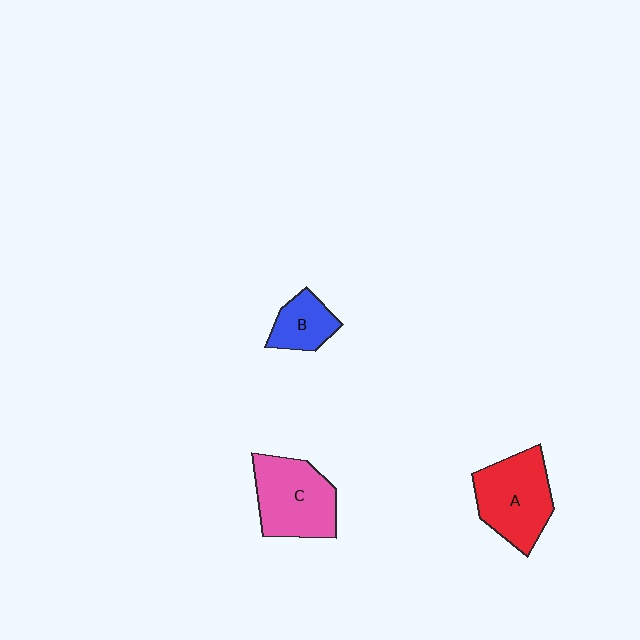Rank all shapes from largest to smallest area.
From largest to smallest: C (pink), A (red), B (blue).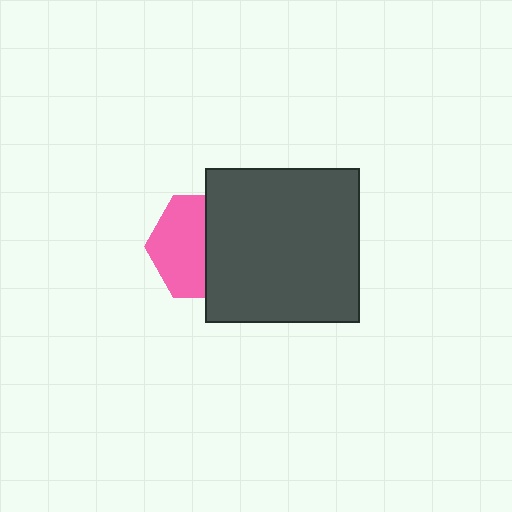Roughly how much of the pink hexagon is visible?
About half of it is visible (roughly 53%).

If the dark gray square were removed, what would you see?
You would see the complete pink hexagon.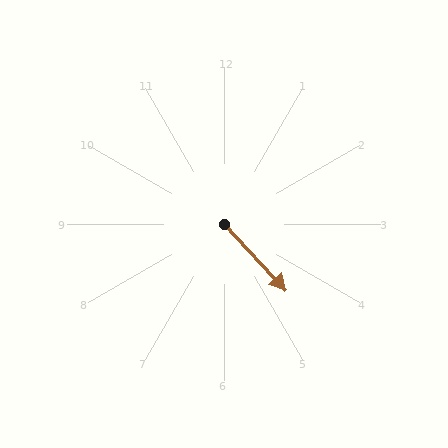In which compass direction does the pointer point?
Southeast.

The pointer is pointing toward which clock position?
Roughly 5 o'clock.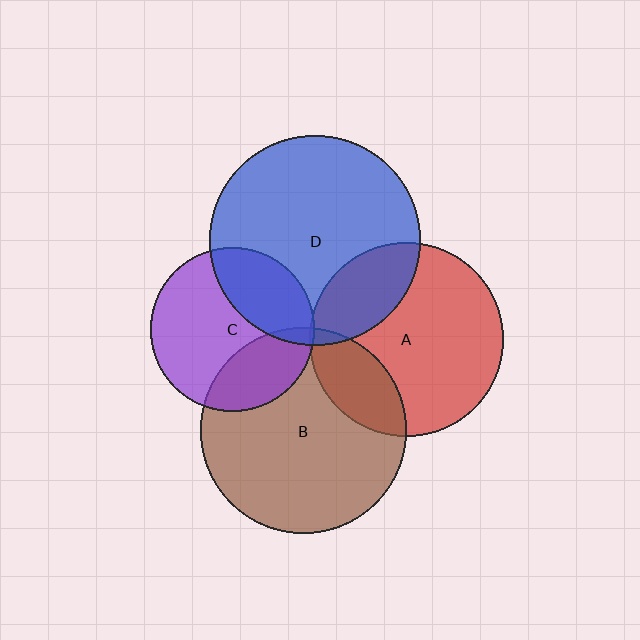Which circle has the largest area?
Circle D (blue).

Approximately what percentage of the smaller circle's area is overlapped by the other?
Approximately 25%.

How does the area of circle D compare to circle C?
Approximately 1.6 times.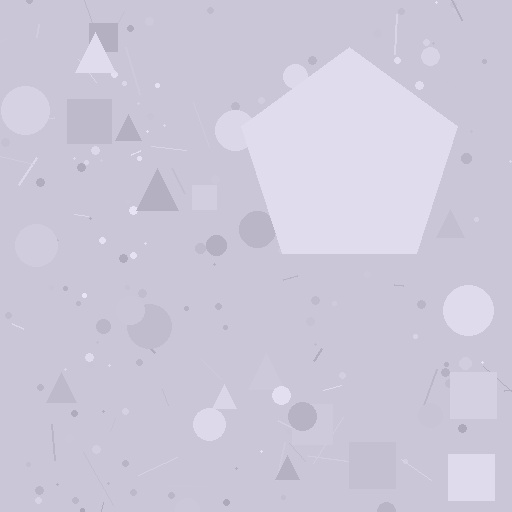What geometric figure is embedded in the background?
A pentagon is embedded in the background.